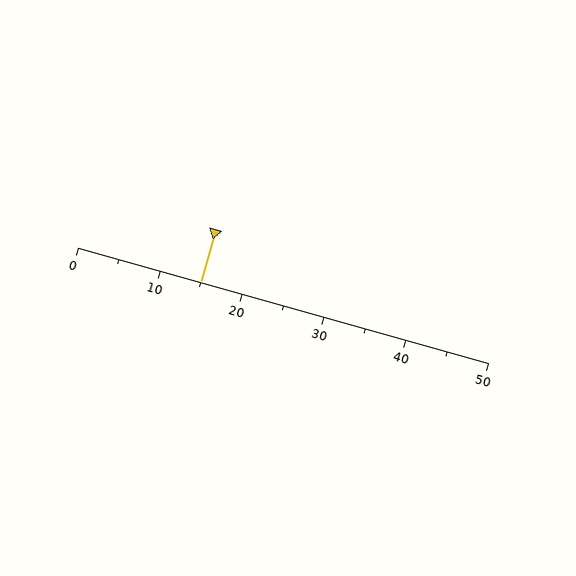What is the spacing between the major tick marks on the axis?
The major ticks are spaced 10 apart.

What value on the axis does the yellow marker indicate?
The marker indicates approximately 15.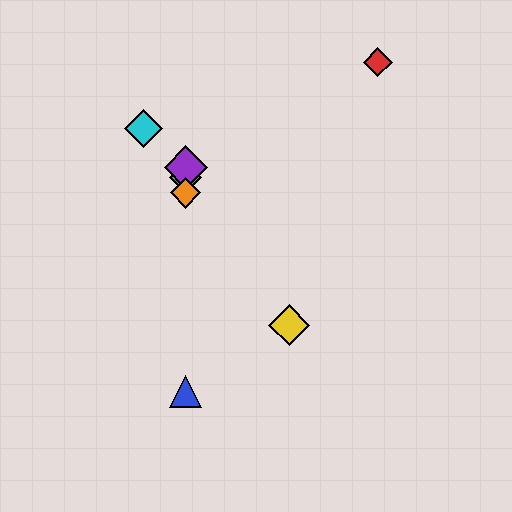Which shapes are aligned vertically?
The blue triangle, the green diamond, the purple diamond, the orange diamond are aligned vertically.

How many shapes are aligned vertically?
4 shapes (the blue triangle, the green diamond, the purple diamond, the orange diamond) are aligned vertically.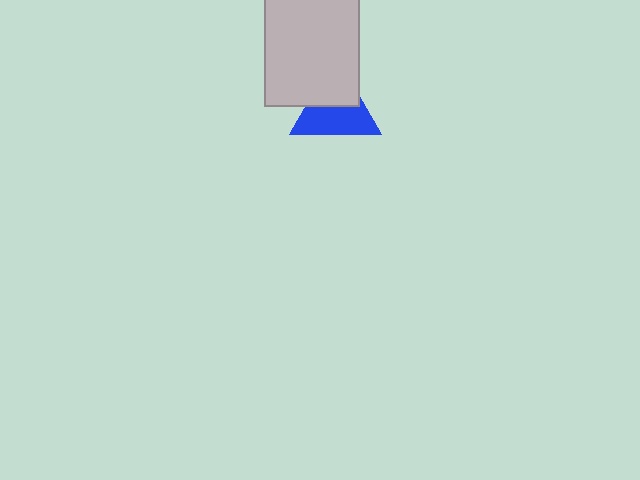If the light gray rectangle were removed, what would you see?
You would see the complete blue triangle.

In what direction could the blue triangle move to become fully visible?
The blue triangle could move down. That would shift it out from behind the light gray rectangle entirely.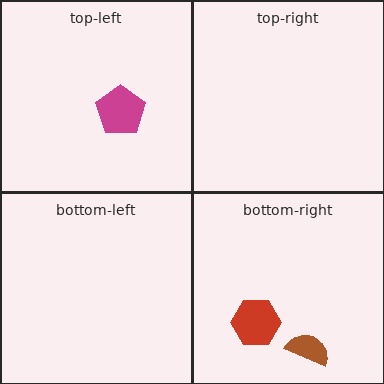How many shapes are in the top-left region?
1.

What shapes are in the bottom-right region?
The brown semicircle, the red hexagon.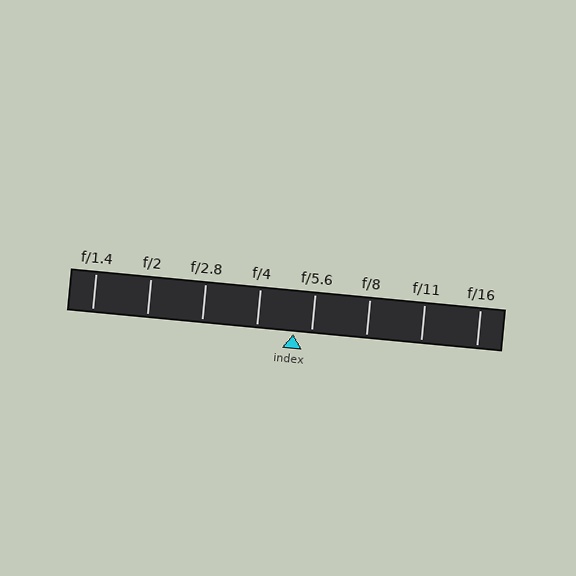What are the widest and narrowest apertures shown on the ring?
The widest aperture shown is f/1.4 and the narrowest is f/16.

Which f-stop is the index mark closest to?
The index mark is closest to f/5.6.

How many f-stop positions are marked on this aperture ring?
There are 8 f-stop positions marked.